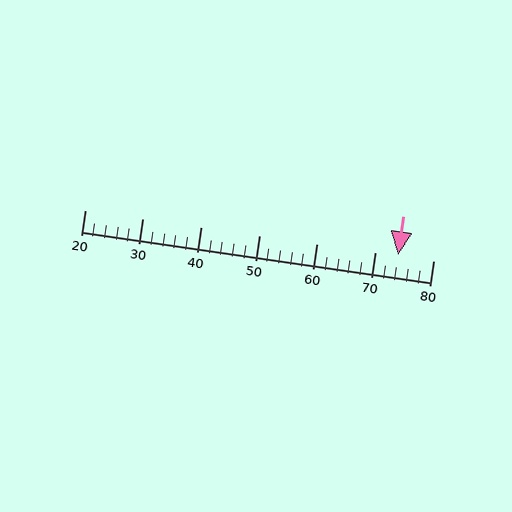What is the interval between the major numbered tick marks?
The major tick marks are spaced 10 units apart.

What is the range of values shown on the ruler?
The ruler shows values from 20 to 80.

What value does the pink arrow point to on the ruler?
The pink arrow points to approximately 74.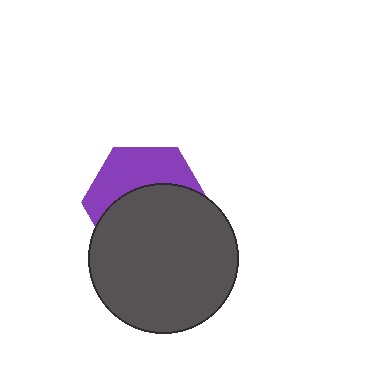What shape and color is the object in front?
The object in front is a dark gray circle.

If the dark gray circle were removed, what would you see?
You would see the complete purple hexagon.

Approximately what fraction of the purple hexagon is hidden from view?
Roughly 59% of the purple hexagon is hidden behind the dark gray circle.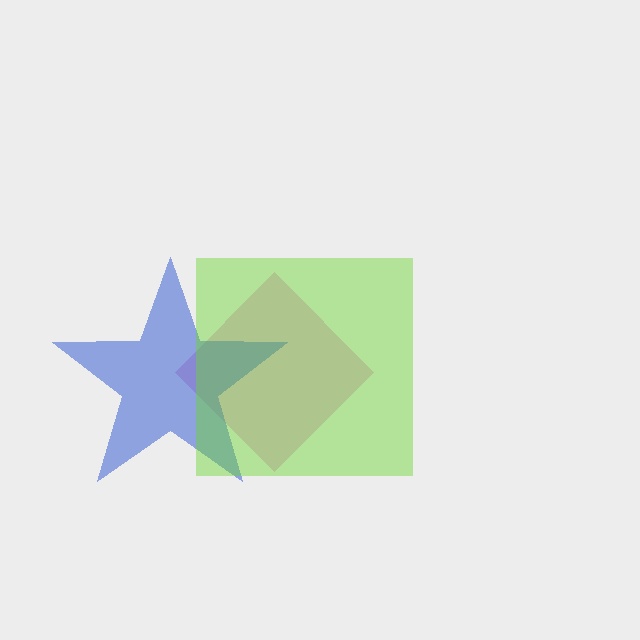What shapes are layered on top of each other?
The layered shapes are: a pink diamond, a blue star, a lime square.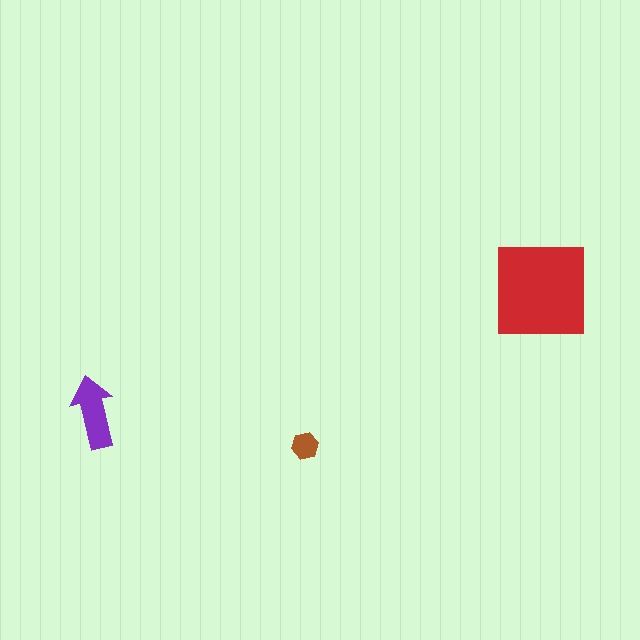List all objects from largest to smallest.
The red square, the purple arrow, the brown hexagon.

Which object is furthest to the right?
The red square is rightmost.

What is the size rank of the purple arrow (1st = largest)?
2nd.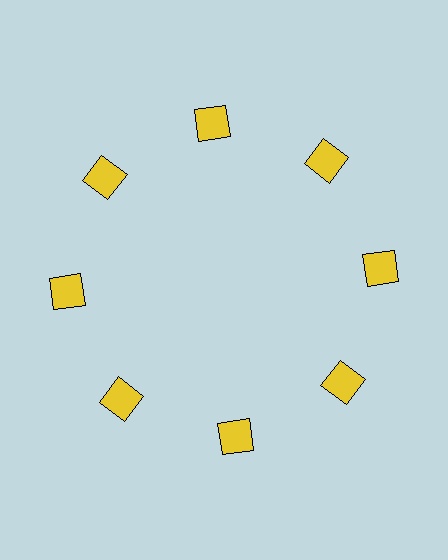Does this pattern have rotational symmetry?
Yes, this pattern has 8-fold rotational symmetry. It looks the same after rotating 45 degrees around the center.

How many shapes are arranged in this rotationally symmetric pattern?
There are 8 shapes, arranged in 8 groups of 1.